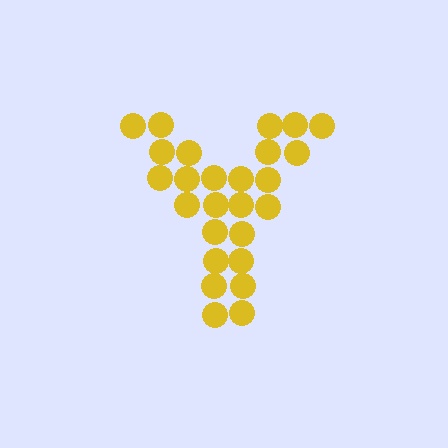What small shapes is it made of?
It is made of small circles.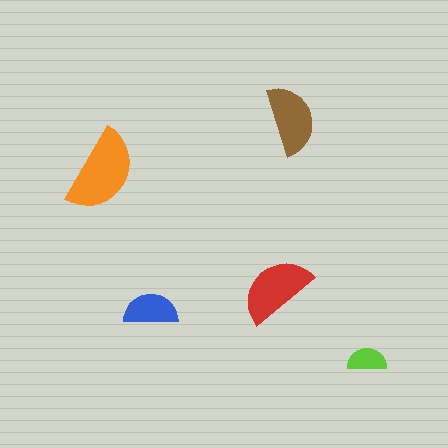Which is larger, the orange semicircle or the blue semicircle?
The orange one.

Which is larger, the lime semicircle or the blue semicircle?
The blue one.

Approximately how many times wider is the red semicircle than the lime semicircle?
About 2 times wider.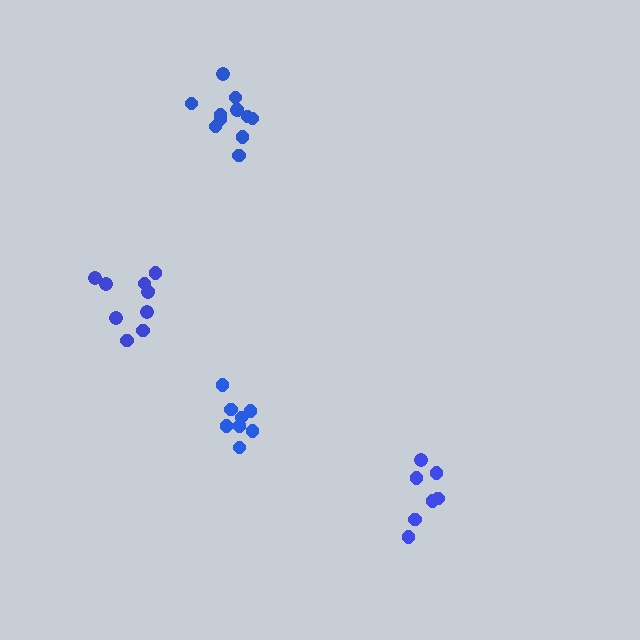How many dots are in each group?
Group 1: 10 dots, Group 2: 7 dots, Group 3: 8 dots, Group 4: 12 dots (37 total).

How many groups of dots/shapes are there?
There are 4 groups.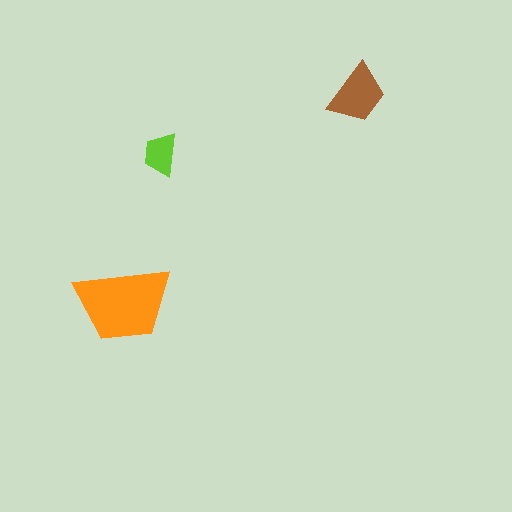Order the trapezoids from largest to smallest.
the orange one, the brown one, the lime one.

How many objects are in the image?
There are 3 objects in the image.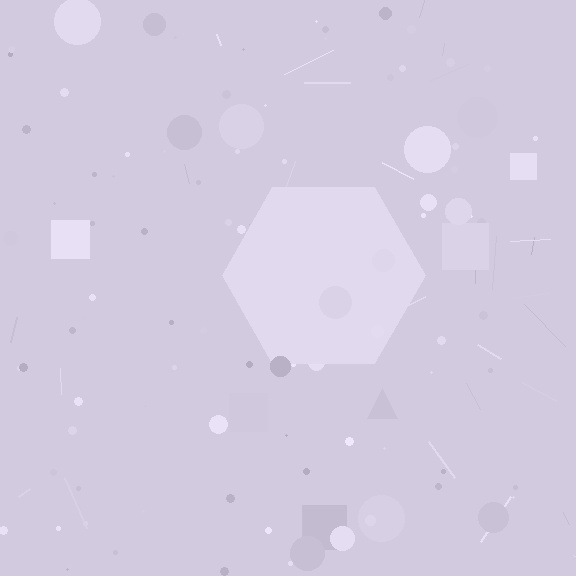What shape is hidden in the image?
A hexagon is hidden in the image.